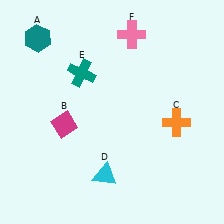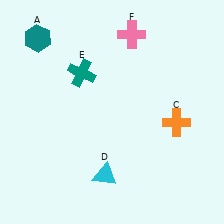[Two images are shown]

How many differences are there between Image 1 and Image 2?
There is 1 difference between the two images.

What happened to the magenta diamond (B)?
The magenta diamond (B) was removed in Image 2. It was in the bottom-left area of Image 1.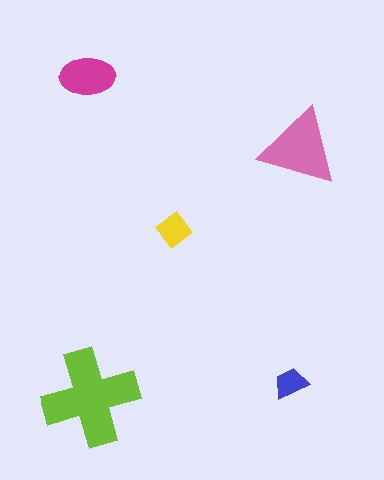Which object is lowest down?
The lime cross is bottommost.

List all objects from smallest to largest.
The blue trapezoid, the yellow diamond, the magenta ellipse, the pink triangle, the lime cross.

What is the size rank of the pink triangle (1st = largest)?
2nd.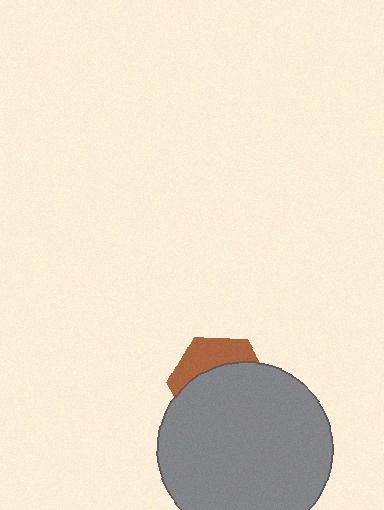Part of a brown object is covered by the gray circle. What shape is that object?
It is a hexagon.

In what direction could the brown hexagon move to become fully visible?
The brown hexagon could move up. That would shift it out from behind the gray circle entirely.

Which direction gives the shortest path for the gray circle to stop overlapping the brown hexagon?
Moving down gives the shortest separation.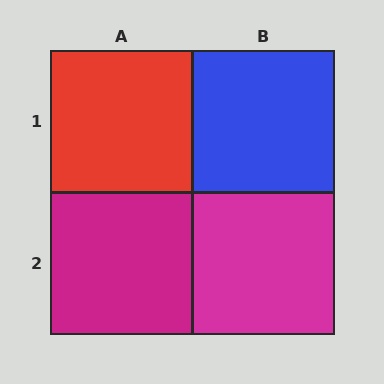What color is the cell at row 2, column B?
Magenta.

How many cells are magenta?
2 cells are magenta.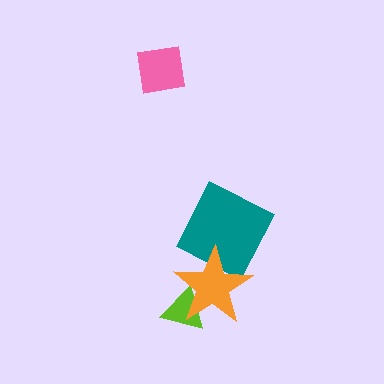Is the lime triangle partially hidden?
Yes, it is partially covered by another shape.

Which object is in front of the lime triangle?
The orange star is in front of the lime triangle.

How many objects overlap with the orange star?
2 objects overlap with the orange star.